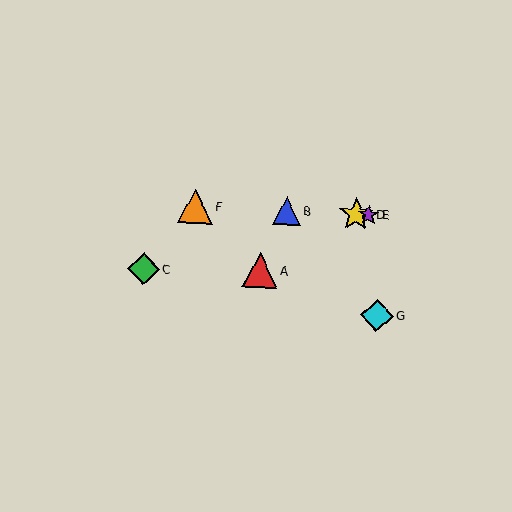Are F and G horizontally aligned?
No, F is at y≈206 and G is at y≈315.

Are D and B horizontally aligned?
Yes, both are at y≈214.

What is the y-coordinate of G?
Object G is at y≈315.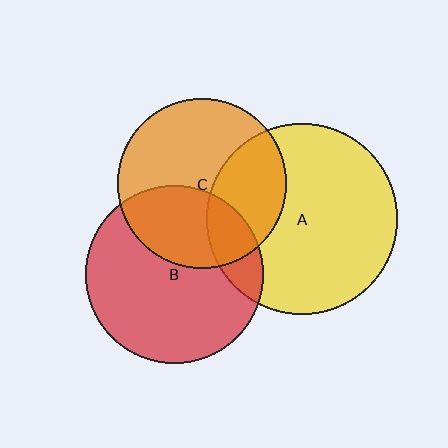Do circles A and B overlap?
Yes.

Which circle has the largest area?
Circle A (yellow).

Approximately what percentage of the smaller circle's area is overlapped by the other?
Approximately 15%.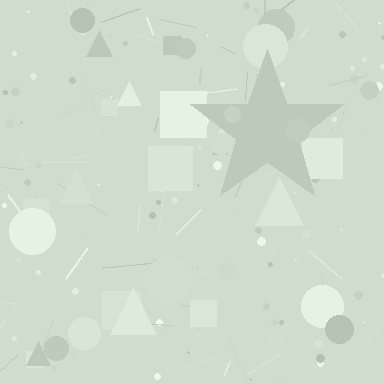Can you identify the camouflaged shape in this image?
The camouflaged shape is a star.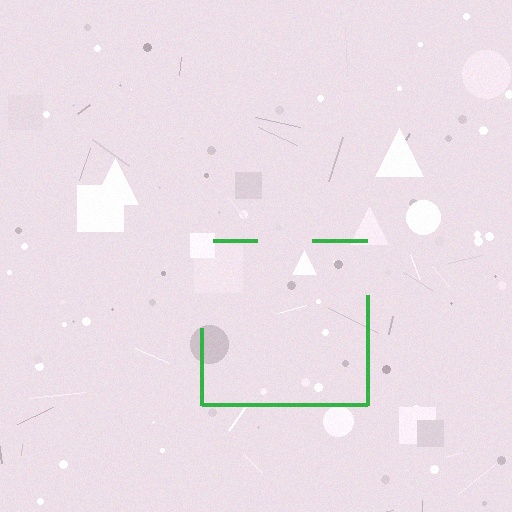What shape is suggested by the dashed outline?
The dashed outline suggests a square.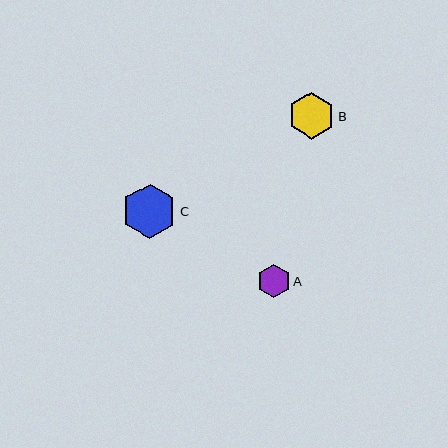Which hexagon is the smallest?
Hexagon A is the smallest with a size of approximately 33 pixels.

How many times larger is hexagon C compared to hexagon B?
Hexagon C is approximately 1.2 times the size of hexagon B.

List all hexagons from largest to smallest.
From largest to smallest: C, B, A.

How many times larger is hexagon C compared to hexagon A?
Hexagon C is approximately 1.7 times the size of hexagon A.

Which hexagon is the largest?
Hexagon C is the largest with a size of approximately 55 pixels.